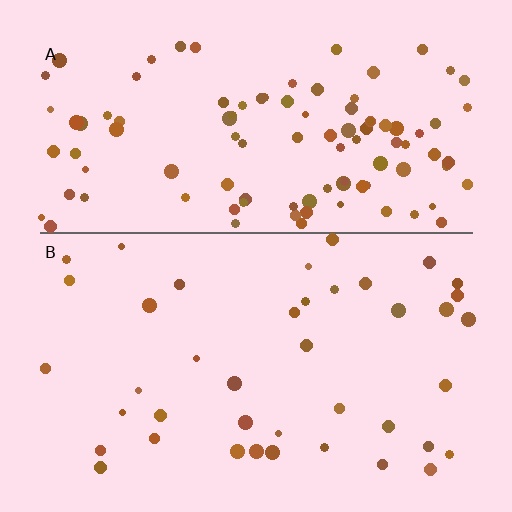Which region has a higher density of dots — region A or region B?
A (the top).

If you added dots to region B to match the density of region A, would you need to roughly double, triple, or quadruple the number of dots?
Approximately triple.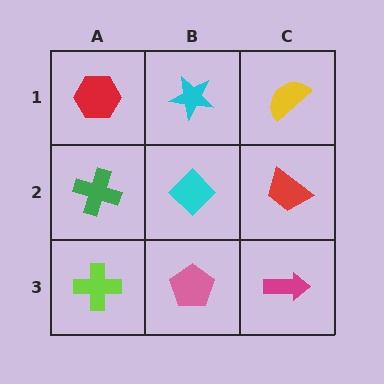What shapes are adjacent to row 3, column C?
A red trapezoid (row 2, column C), a pink pentagon (row 3, column B).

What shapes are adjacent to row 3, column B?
A cyan diamond (row 2, column B), a lime cross (row 3, column A), a magenta arrow (row 3, column C).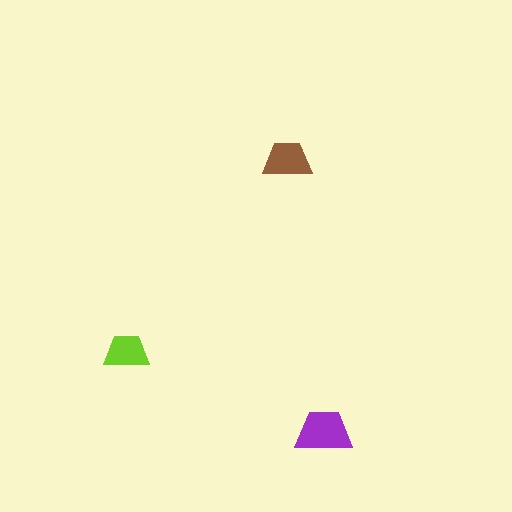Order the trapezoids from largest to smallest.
the purple one, the brown one, the lime one.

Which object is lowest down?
The purple trapezoid is bottommost.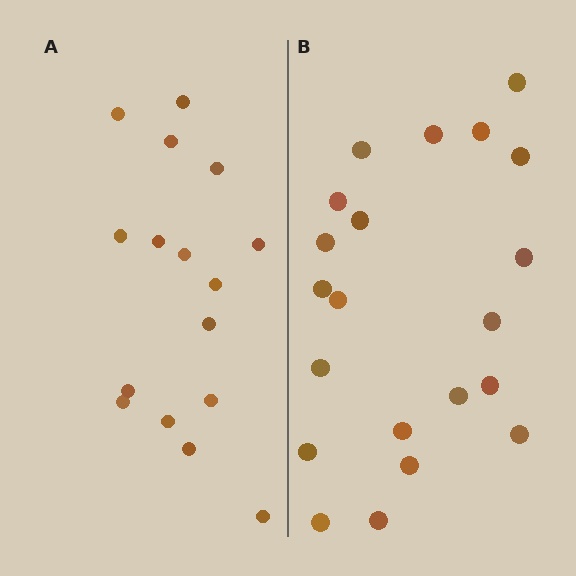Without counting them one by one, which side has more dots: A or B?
Region B (the right region) has more dots.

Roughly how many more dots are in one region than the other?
Region B has about 5 more dots than region A.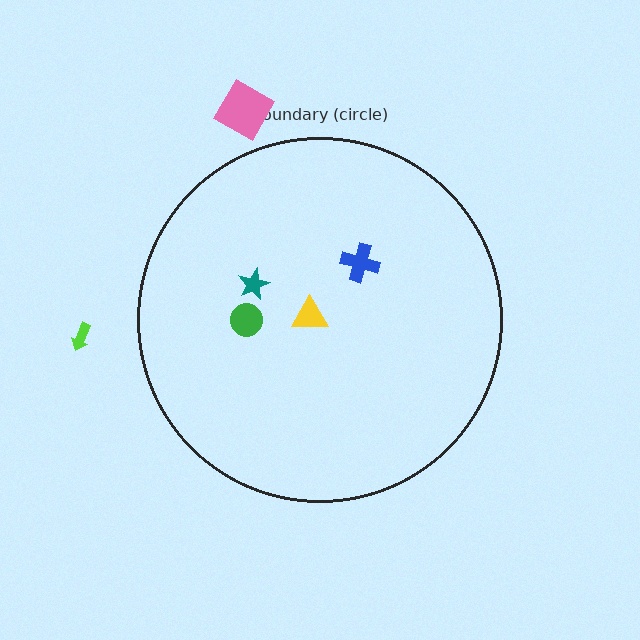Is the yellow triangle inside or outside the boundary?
Inside.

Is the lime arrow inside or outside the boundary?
Outside.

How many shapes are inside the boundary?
4 inside, 2 outside.